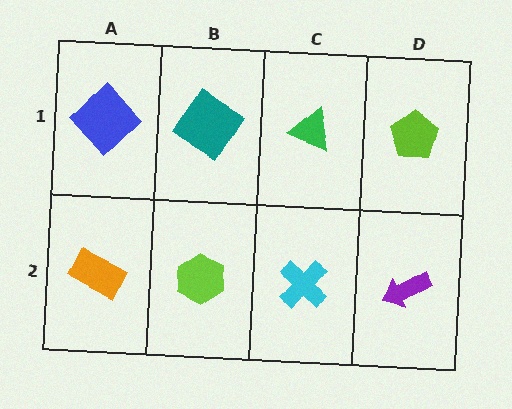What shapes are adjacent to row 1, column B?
A lime hexagon (row 2, column B), a blue diamond (row 1, column A), a green triangle (row 1, column C).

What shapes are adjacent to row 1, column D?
A purple arrow (row 2, column D), a green triangle (row 1, column C).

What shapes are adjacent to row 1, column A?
An orange rectangle (row 2, column A), a teal diamond (row 1, column B).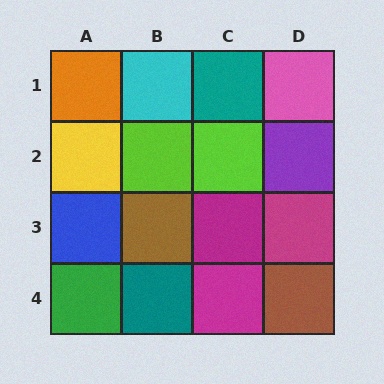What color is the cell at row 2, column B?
Lime.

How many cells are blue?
1 cell is blue.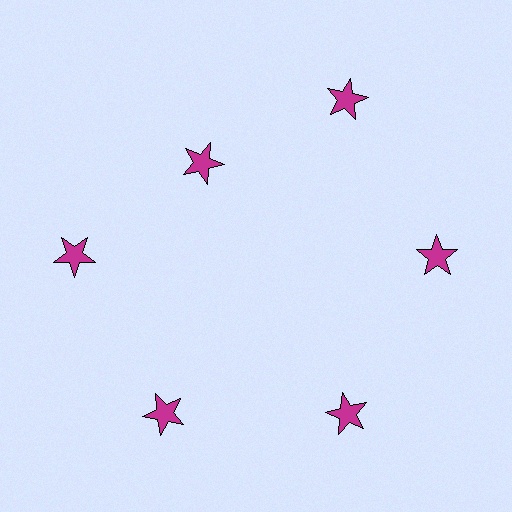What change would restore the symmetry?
The symmetry would be restored by moving it outward, back onto the ring so that all 6 stars sit at equal angles and equal distance from the center.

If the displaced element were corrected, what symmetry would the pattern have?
It would have 6-fold rotational symmetry — the pattern would map onto itself every 60 degrees.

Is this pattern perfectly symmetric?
No. The 6 magenta stars are arranged in a ring, but one element near the 11 o'clock position is pulled inward toward the center, breaking the 6-fold rotational symmetry.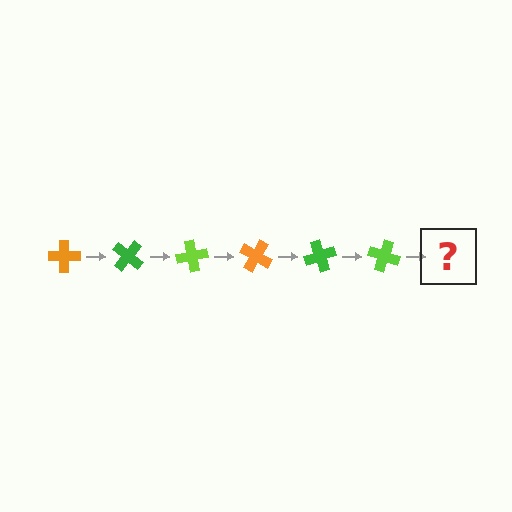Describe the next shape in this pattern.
It should be an orange cross, rotated 240 degrees from the start.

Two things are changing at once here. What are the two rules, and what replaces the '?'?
The two rules are that it rotates 40 degrees each step and the color cycles through orange, green, and lime. The '?' should be an orange cross, rotated 240 degrees from the start.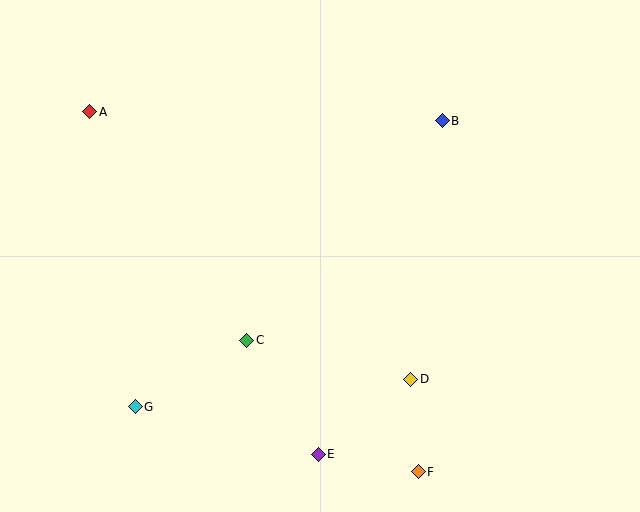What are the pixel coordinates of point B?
Point B is at (442, 121).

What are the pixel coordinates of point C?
Point C is at (247, 340).